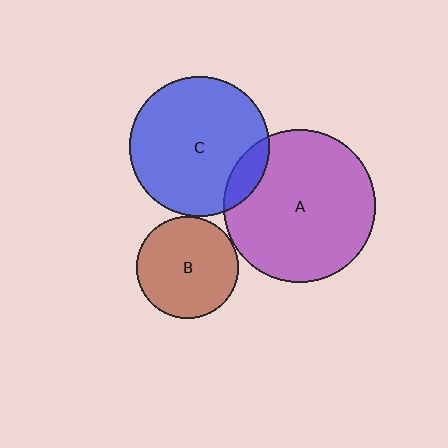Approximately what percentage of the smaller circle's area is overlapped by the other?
Approximately 10%.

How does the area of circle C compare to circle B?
Approximately 1.9 times.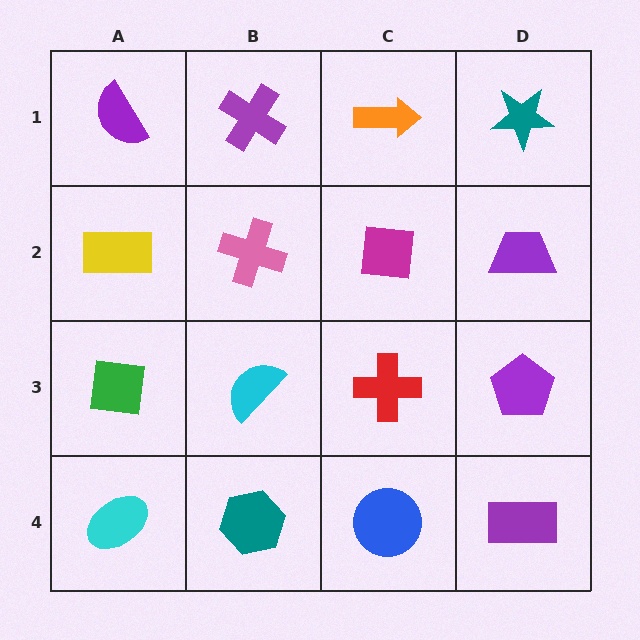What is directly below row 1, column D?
A purple trapezoid.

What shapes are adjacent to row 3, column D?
A purple trapezoid (row 2, column D), a purple rectangle (row 4, column D), a red cross (row 3, column C).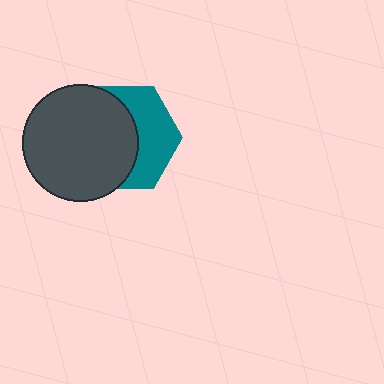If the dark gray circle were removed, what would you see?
You would see the complete teal hexagon.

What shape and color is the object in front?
The object in front is a dark gray circle.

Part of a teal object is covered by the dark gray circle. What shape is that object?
It is a hexagon.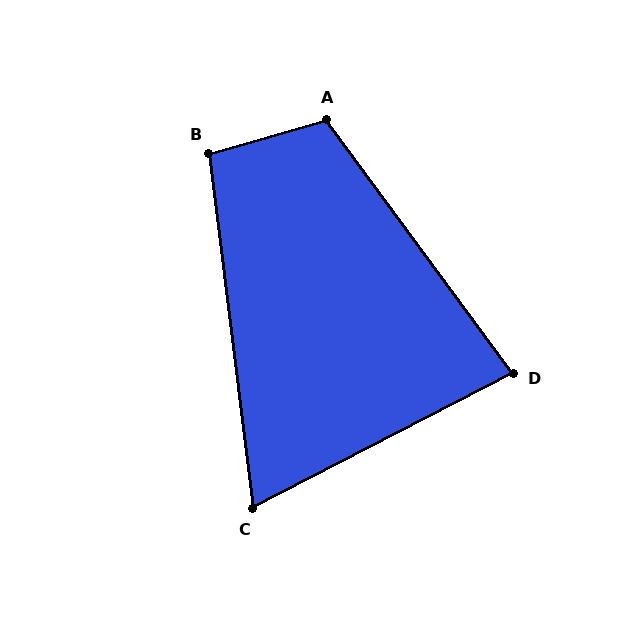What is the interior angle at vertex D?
Approximately 81 degrees (acute).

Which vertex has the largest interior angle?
A, at approximately 110 degrees.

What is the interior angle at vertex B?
Approximately 99 degrees (obtuse).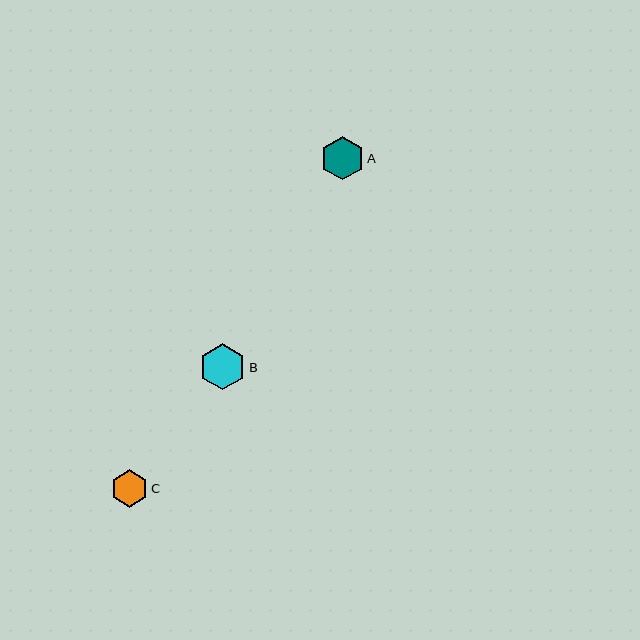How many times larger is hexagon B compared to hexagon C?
Hexagon B is approximately 1.2 times the size of hexagon C.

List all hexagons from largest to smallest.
From largest to smallest: B, A, C.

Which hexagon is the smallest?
Hexagon C is the smallest with a size of approximately 37 pixels.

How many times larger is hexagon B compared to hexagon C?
Hexagon B is approximately 1.2 times the size of hexagon C.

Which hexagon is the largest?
Hexagon B is the largest with a size of approximately 46 pixels.